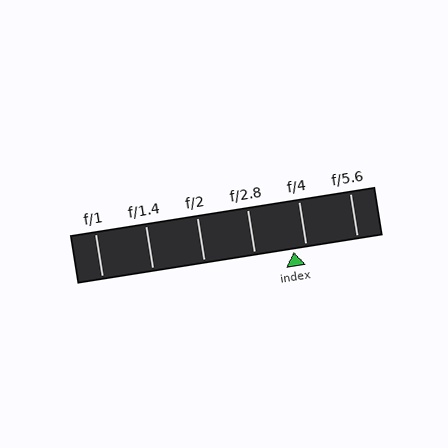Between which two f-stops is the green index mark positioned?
The index mark is between f/2.8 and f/4.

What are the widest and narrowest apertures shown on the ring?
The widest aperture shown is f/1 and the narrowest is f/5.6.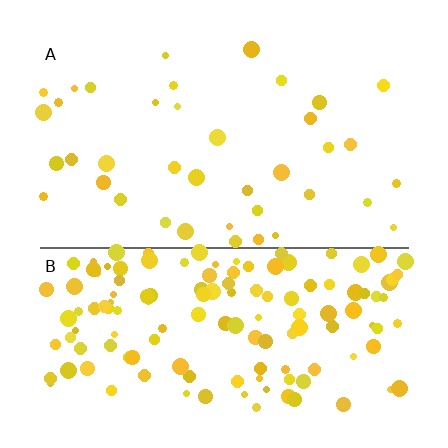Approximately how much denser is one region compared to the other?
Approximately 3.6× — region B over region A.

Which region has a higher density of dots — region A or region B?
B (the bottom).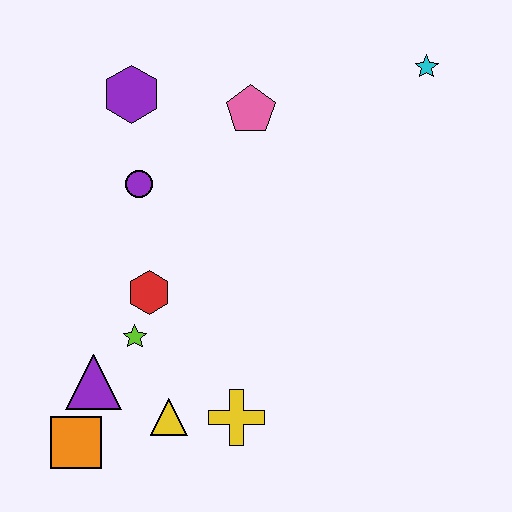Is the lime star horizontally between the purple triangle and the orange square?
No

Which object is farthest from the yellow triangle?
The cyan star is farthest from the yellow triangle.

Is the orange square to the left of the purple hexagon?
Yes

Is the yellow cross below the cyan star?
Yes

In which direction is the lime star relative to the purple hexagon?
The lime star is below the purple hexagon.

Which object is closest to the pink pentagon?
The purple hexagon is closest to the pink pentagon.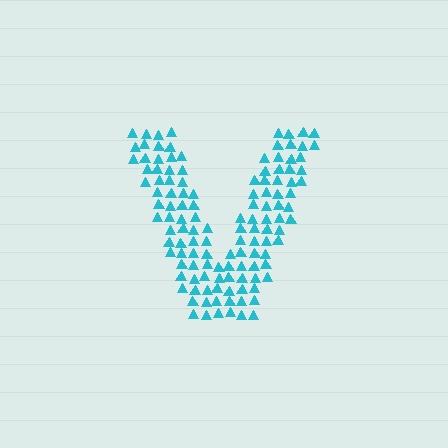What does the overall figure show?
The overall figure shows the letter V.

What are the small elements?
The small elements are triangles.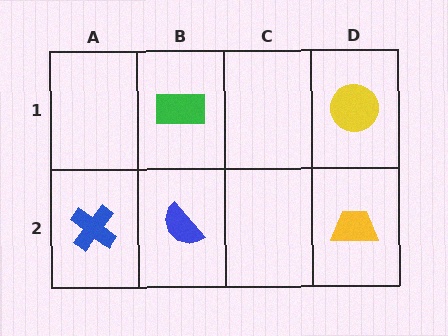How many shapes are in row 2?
3 shapes.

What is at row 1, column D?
A yellow circle.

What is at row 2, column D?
A yellow trapezoid.